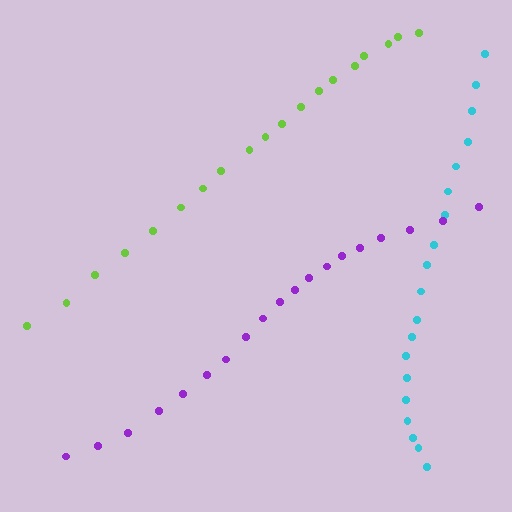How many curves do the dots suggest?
There are 3 distinct paths.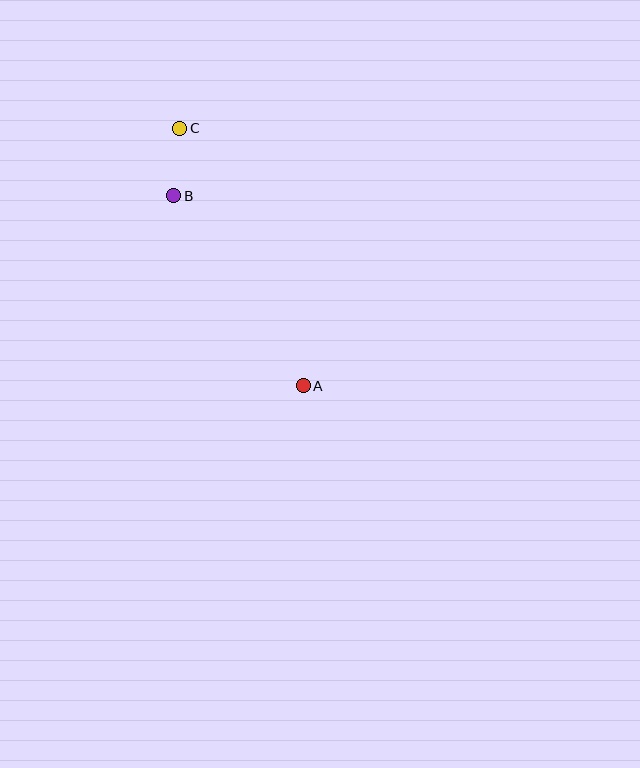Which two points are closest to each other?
Points B and C are closest to each other.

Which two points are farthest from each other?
Points A and C are farthest from each other.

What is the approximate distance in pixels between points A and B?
The distance between A and B is approximately 230 pixels.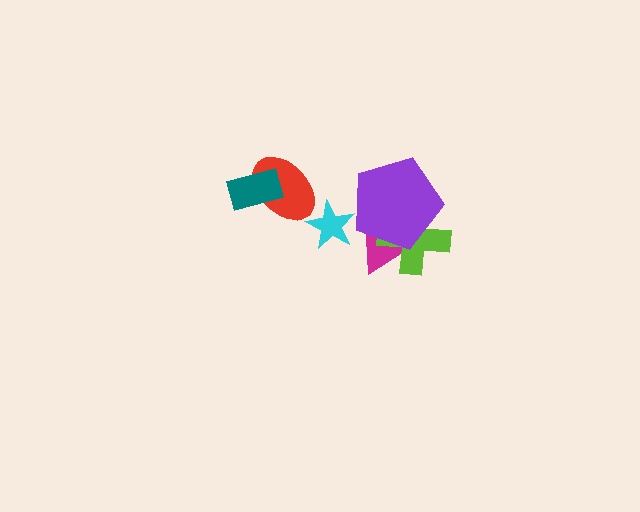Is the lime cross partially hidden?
Yes, it is partially covered by another shape.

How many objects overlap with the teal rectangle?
1 object overlaps with the teal rectangle.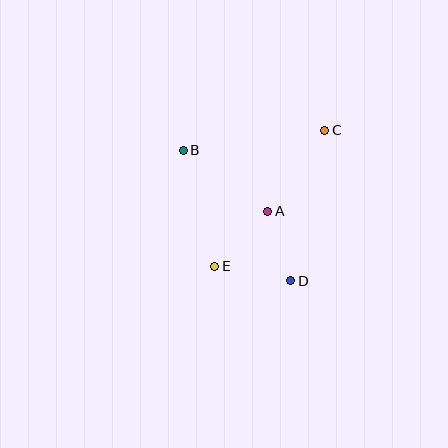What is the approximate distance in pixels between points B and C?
The distance between B and C is approximately 143 pixels.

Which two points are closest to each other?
Points A and D are closest to each other.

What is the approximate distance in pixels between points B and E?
The distance between B and E is approximately 120 pixels.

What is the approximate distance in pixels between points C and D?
The distance between C and D is approximately 154 pixels.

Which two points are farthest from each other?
Points C and E are farthest from each other.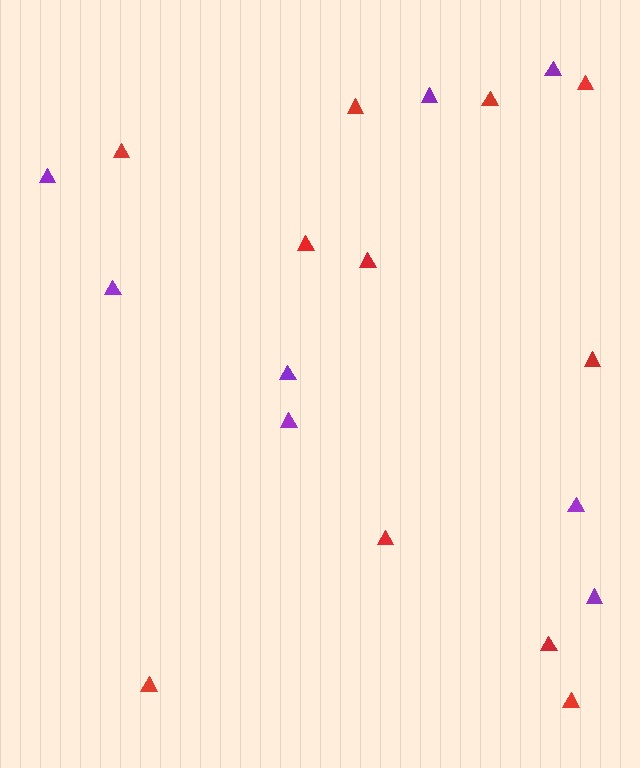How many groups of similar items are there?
There are 2 groups: one group of red triangles (11) and one group of purple triangles (8).